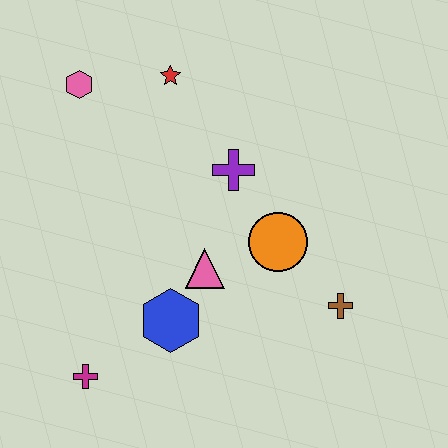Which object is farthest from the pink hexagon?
The brown cross is farthest from the pink hexagon.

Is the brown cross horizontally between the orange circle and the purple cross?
No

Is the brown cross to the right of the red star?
Yes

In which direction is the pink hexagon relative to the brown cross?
The pink hexagon is to the left of the brown cross.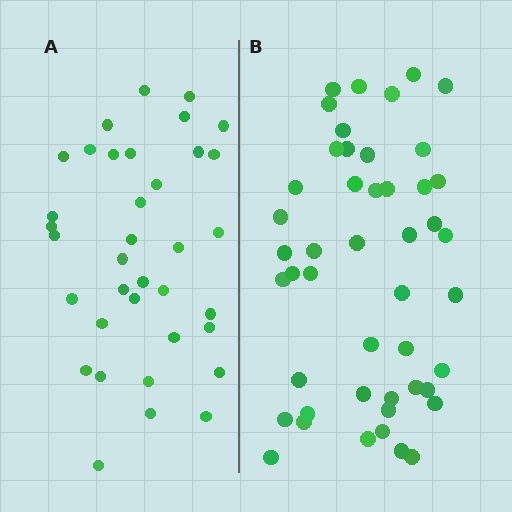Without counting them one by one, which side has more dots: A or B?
Region B (the right region) has more dots.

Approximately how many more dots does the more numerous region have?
Region B has roughly 12 or so more dots than region A.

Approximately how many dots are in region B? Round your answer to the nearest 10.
About 50 dots. (The exact count is 47, which rounds to 50.)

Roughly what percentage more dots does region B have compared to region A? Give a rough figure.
About 30% more.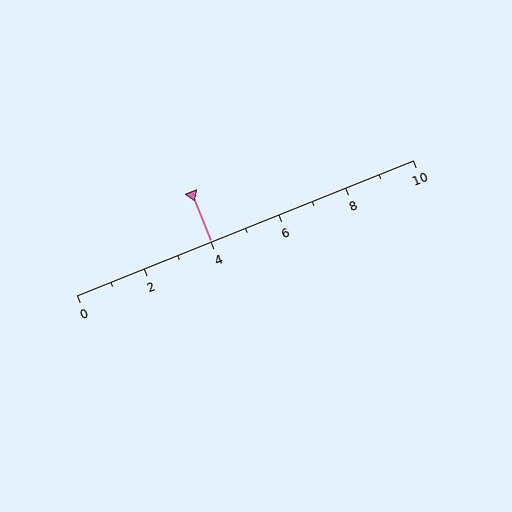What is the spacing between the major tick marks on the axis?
The major ticks are spaced 2 apart.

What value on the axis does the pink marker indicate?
The marker indicates approximately 4.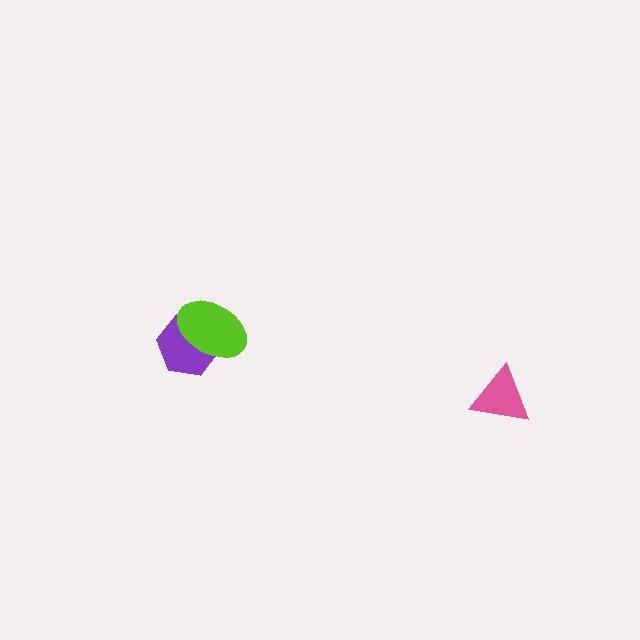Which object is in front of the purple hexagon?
The lime ellipse is in front of the purple hexagon.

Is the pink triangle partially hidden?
No, no other shape covers it.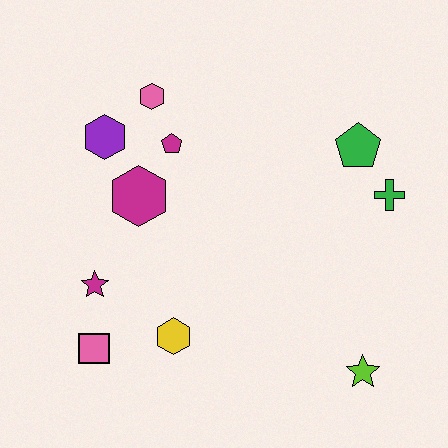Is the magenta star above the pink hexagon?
No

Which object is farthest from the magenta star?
The green cross is farthest from the magenta star.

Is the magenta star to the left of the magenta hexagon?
Yes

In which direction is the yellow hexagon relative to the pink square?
The yellow hexagon is to the right of the pink square.